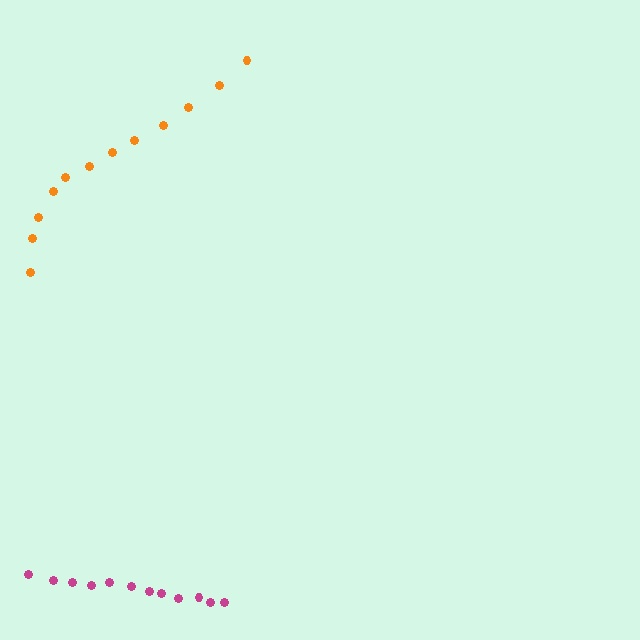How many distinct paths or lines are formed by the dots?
There are 2 distinct paths.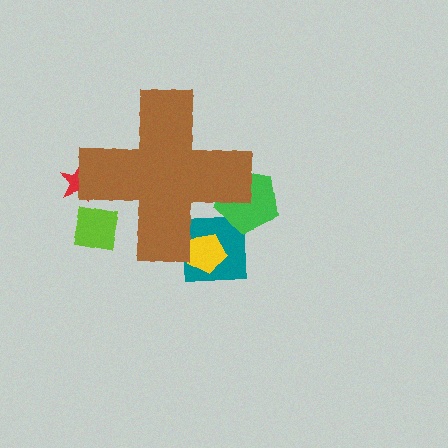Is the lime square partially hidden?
Yes, the lime square is partially hidden behind the brown cross.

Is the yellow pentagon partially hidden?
Yes, the yellow pentagon is partially hidden behind the brown cross.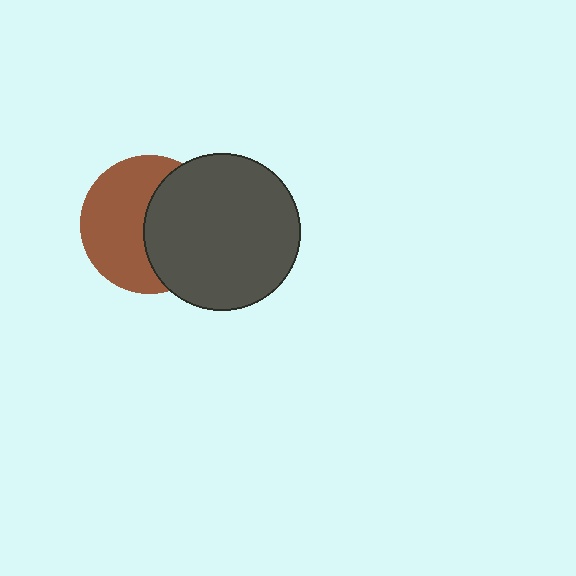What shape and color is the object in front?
The object in front is a dark gray circle.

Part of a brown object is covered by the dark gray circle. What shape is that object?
It is a circle.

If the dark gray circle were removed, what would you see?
You would see the complete brown circle.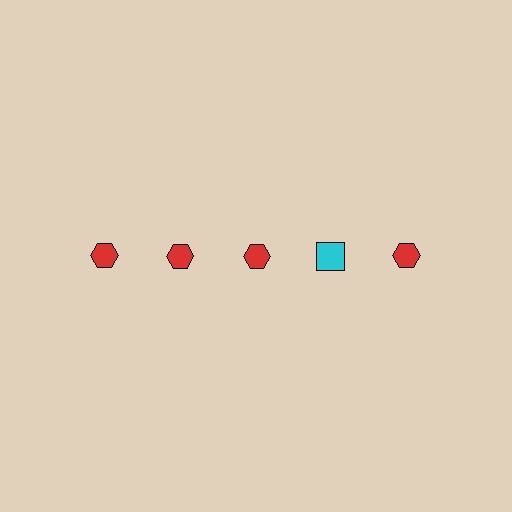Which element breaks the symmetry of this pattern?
The cyan square in the top row, second from right column breaks the symmetry. All other shapes are red hexagons.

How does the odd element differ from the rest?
It differs in both color (cyan instead of red) and shape (square instead of hexagon).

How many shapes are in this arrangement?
There are 5 shapes arranged in a grid pattern.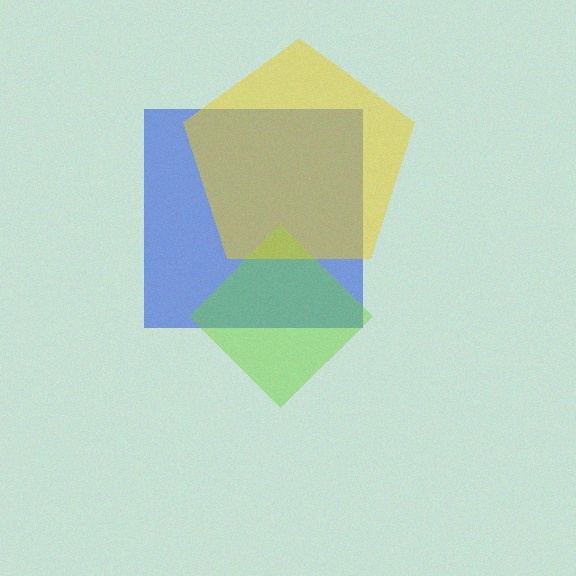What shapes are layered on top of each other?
The layered shapes are: a blue square, a lime diamond, a yellow pentagon.